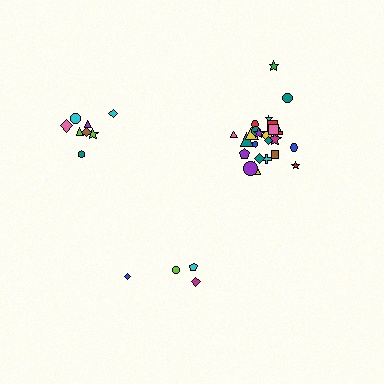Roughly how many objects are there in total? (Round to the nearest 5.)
Roughly 35 objects in total.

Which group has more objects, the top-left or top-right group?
The top-right group.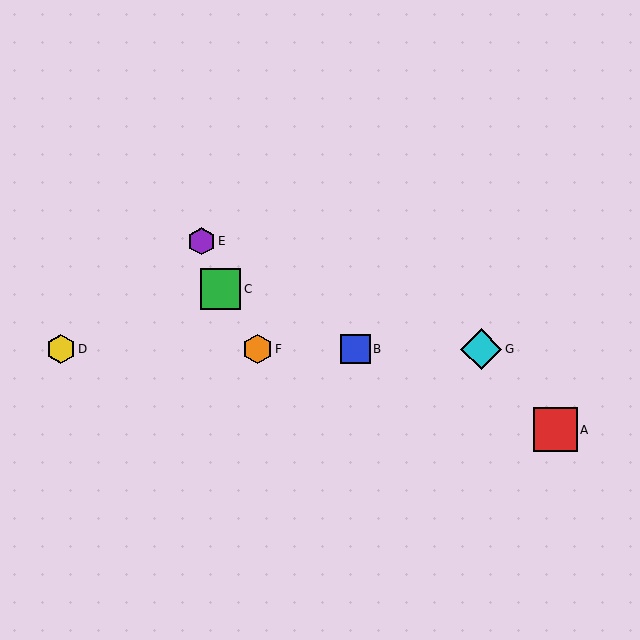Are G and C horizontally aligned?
No, G is at y≈349 and C is at y≈289.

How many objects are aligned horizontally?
4 objects (B, D, F, G) are aligned horizontally.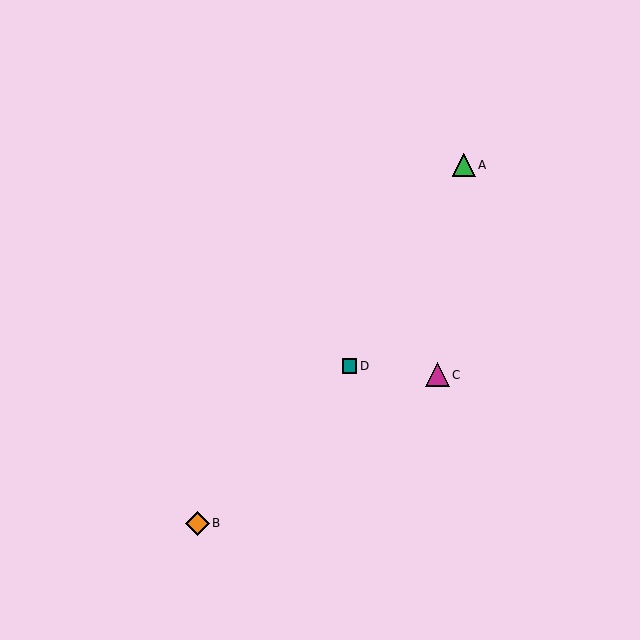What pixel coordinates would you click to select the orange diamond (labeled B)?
Click at (197, 523) to select the orange diamond B.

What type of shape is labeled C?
Shape C is a magenta triangle.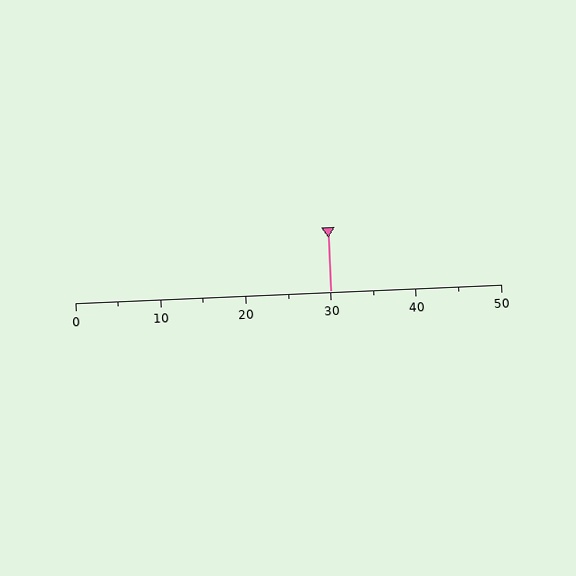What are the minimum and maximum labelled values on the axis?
The axis runs from 0 to 50.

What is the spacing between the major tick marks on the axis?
The major ticks are spaced 10 apart.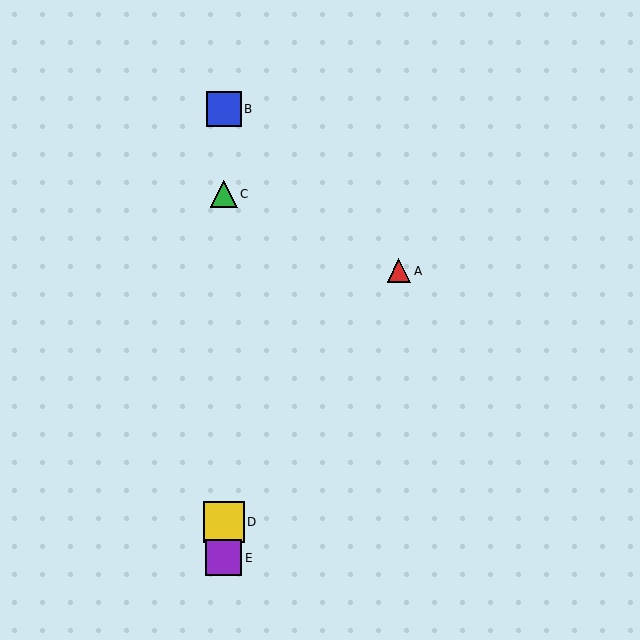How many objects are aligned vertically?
4 objects (B, C, D, E) are aligned vertically.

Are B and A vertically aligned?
No, B is at x≈224 and A is at x≈399.